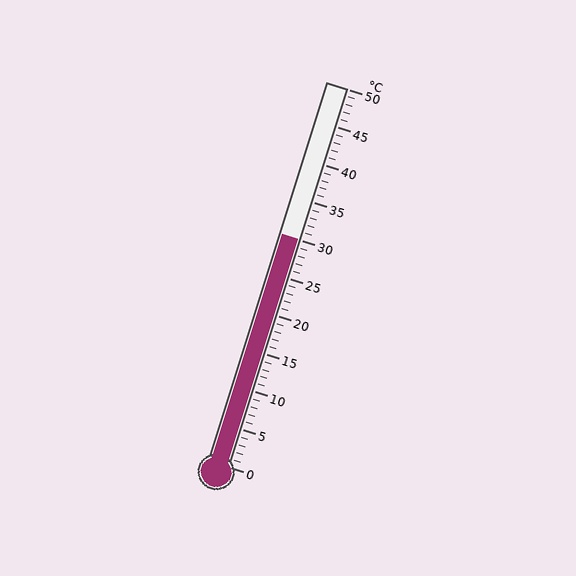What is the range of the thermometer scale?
The thermometer scale ranges from 0°C to 50°C.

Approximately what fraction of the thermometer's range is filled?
The thermometer is filled to approximately 60% of its range.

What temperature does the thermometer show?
The thermometer shows approximately 30°C.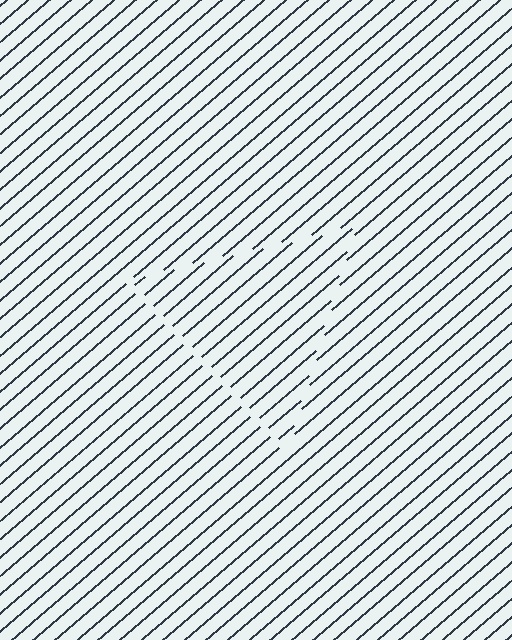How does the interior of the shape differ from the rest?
The interior of the shape contains the same grating, shifted by half a period — the contour is defined by the phase discontinuity where line-ends from the inner and outer gratings abut.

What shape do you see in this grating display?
An illusory triangle. The interior of the shape contains the same grating, shifted by half a period — the contour is defined by the phase discontinuity where line-ends from the inner and outer gratings abut.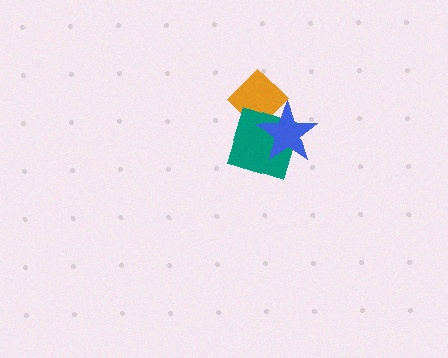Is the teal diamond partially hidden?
Yes, it is partially covered by another shape.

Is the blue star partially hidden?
No, no other shape covers it.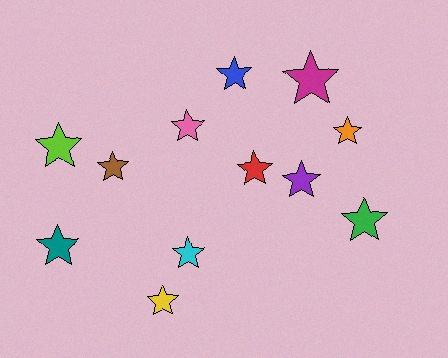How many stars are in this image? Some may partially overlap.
There are 12 stars.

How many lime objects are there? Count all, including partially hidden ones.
There is 1 lime object.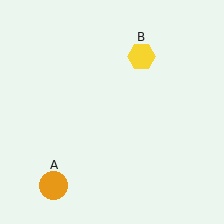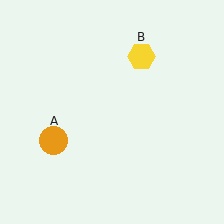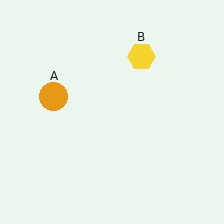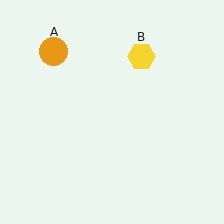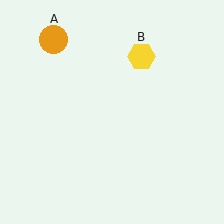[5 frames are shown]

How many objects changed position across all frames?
1 object changed position: orange circle (object A).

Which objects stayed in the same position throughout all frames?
Yellow hexagon (object B) remained stationary.